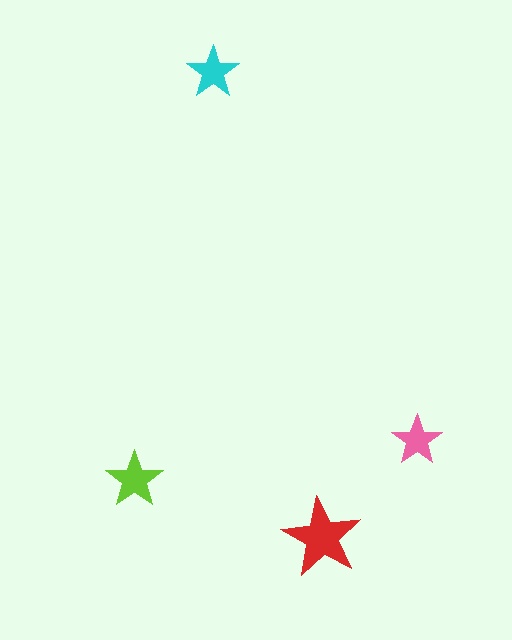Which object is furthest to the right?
The pink star is rightmost.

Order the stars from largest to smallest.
the red one, the lime one, the cyan one, the pink one.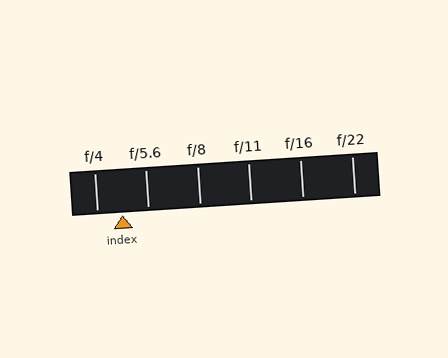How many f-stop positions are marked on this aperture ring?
There are 6 f-stop positions marked.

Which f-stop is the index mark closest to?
The index mark is closest to f/4.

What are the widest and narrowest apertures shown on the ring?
The widest aperture shown is f/4 and the narrowest is f/22.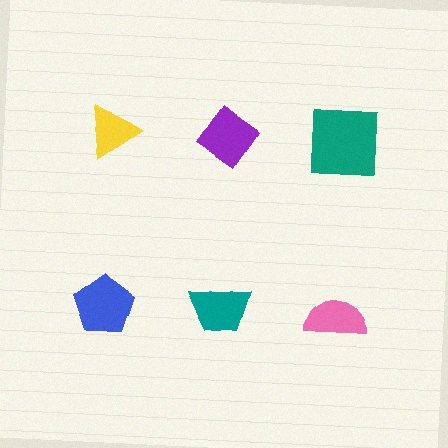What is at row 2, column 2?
A teal trapezoid.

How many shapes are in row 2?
3 shapes.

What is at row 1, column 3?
A teal square.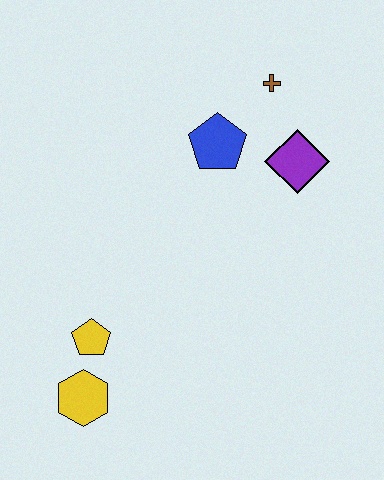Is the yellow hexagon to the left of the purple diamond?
Yes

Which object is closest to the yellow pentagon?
The yellow hexagon is closest to the yellow pentagon.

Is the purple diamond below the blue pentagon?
Yes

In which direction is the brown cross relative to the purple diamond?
The brown cross is above the purple diamond.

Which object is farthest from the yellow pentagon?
The brown cross is farthest from the yellow pentagon.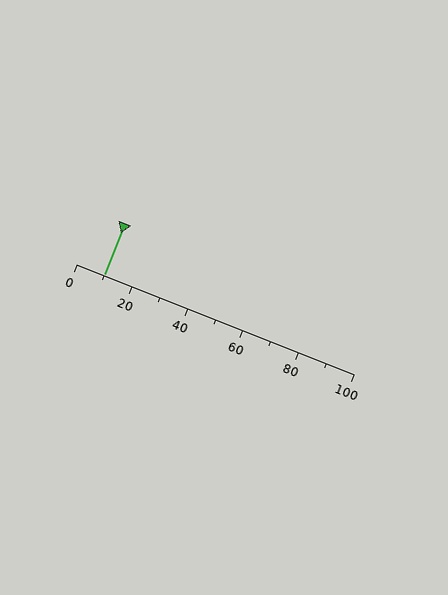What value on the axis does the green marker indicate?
The marker indicates approximately 10.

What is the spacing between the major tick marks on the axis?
The major ticks are spaced 20 apart.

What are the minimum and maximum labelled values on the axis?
The axis runs from 0 to 100.